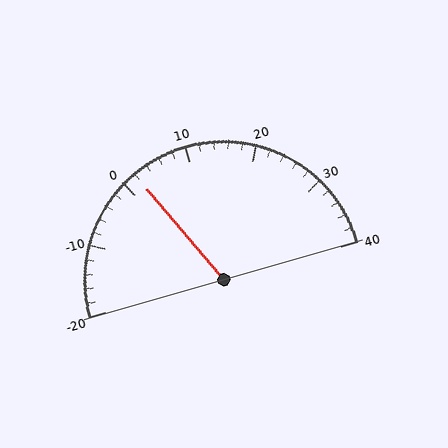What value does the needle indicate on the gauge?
The needle indicates approximately 2.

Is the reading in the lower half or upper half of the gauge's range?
The reading is in the lower half of the range (-20 to 40).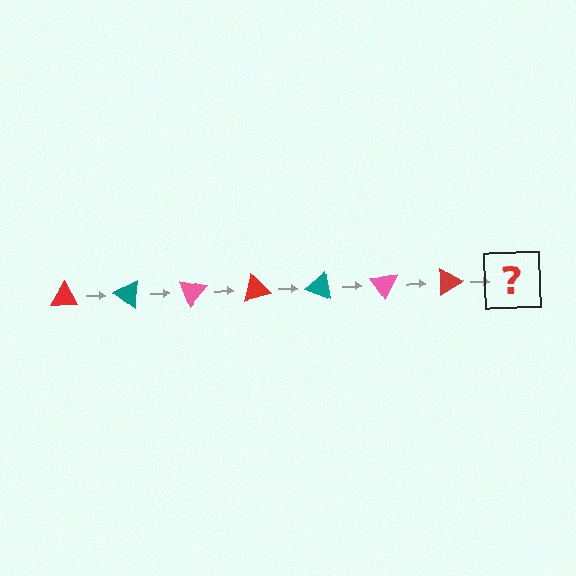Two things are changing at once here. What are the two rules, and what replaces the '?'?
The two rules are that it rotates 35 degrees each step and the color cycles through red, teal, and pink. The '?' should be a teal triangle, rotated 245 degrees from the start.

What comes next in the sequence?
The next element should be a teal triangle, rotated 245 degrees from the start.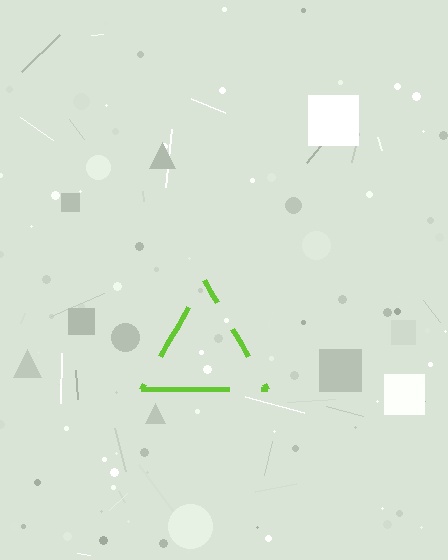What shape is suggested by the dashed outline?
The dashed outline suggests a triangle.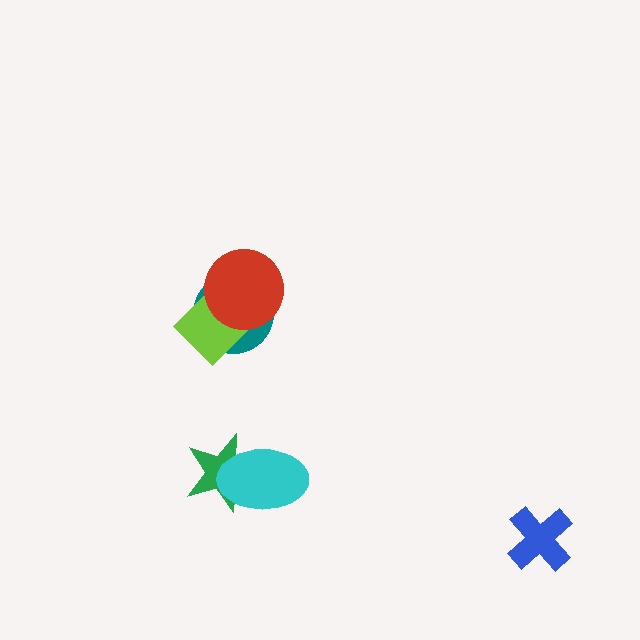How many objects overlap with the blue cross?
0 objects overlap with the blue cross.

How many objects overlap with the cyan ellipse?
1 object overlaps with the cyan ellipse.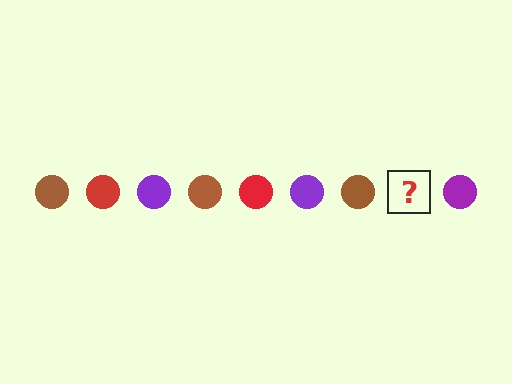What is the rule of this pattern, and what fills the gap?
The rule is that the pattern cycles through brown, red, purple circles. The gap should be filled with a red circle.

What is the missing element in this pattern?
The missing element is a red circle.